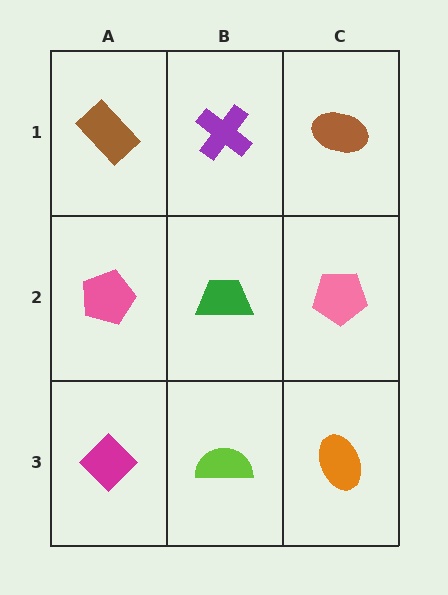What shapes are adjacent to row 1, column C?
A pink pentagon (row 2, column C), a purple cross (row 1, column B).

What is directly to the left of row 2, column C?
A green trapezoid.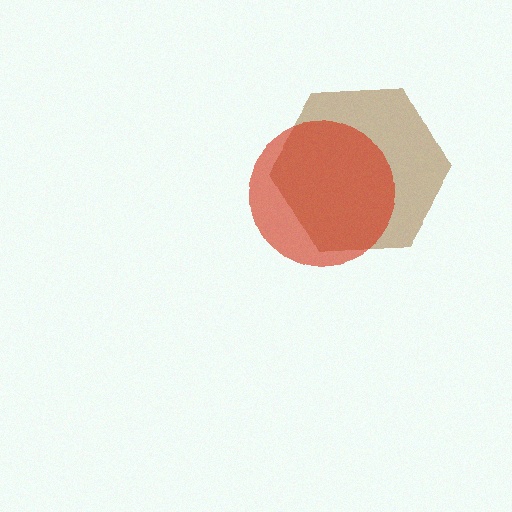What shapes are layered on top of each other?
The layered shapes are: a brown hexagon, a red circle.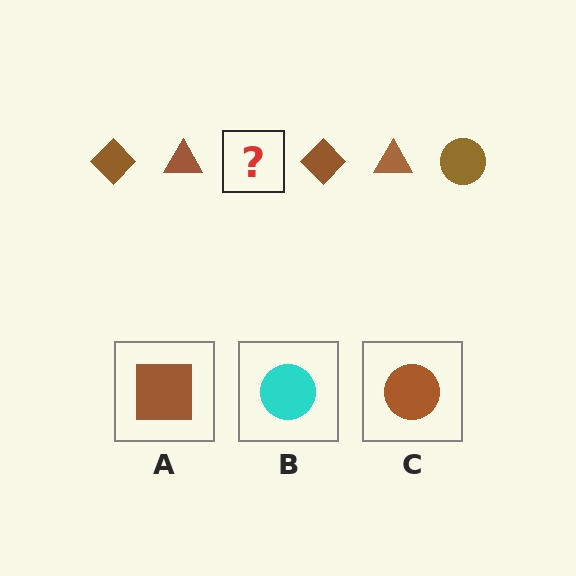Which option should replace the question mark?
Option C.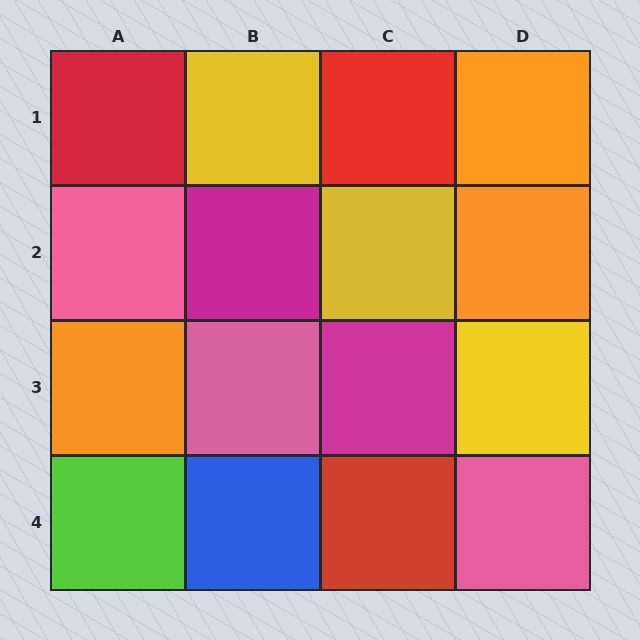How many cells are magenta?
2 cells are magenta.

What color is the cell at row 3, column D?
Yellow.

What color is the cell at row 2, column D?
Orange.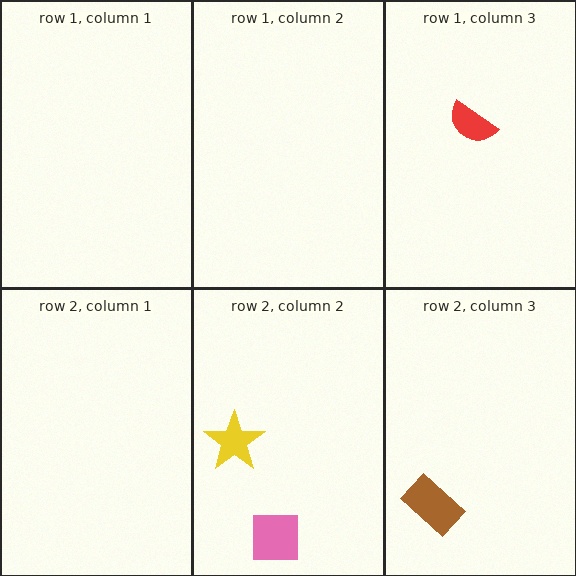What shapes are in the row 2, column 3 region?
The brown rectangle.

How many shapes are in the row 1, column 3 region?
1.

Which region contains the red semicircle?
The row 1, column 3 region.